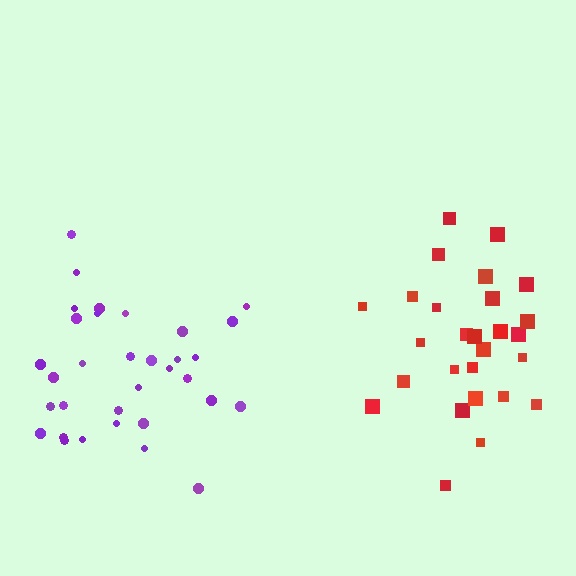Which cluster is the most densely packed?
Red.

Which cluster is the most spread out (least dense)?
Purple.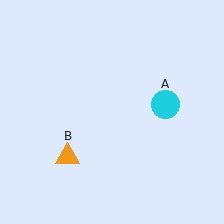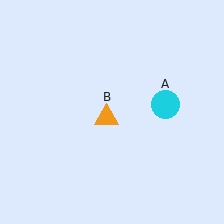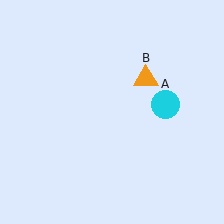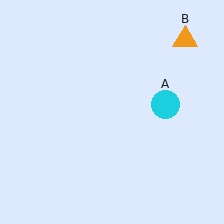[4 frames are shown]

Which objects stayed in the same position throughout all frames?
Cyan circle (object A) remained stationary.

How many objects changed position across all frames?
1 object changed position: orange triangle (object B).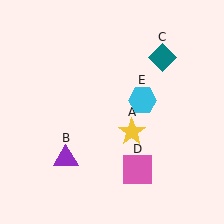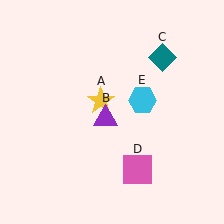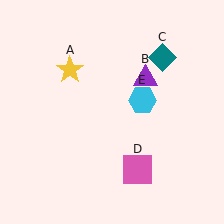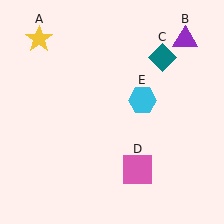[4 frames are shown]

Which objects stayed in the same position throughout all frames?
Teal diamond (object C) and pink square (object D) and cyan hexagon (object E) remained stationary.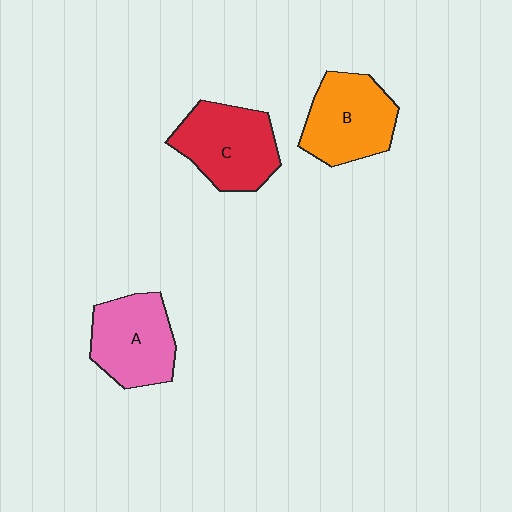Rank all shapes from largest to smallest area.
From largest to smallest: C (red), B (orange), A (pink).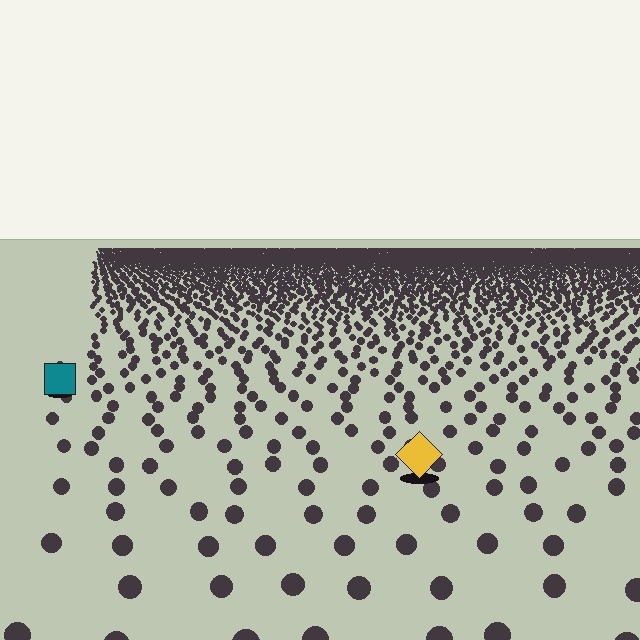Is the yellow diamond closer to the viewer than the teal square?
Yes. The yellow diamond is closer — you can tell from the texture gradient: the ground texture is coarser near it.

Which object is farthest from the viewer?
The teal square is farthest from the viewer. It appears smaller and the ground texture around it is denser.